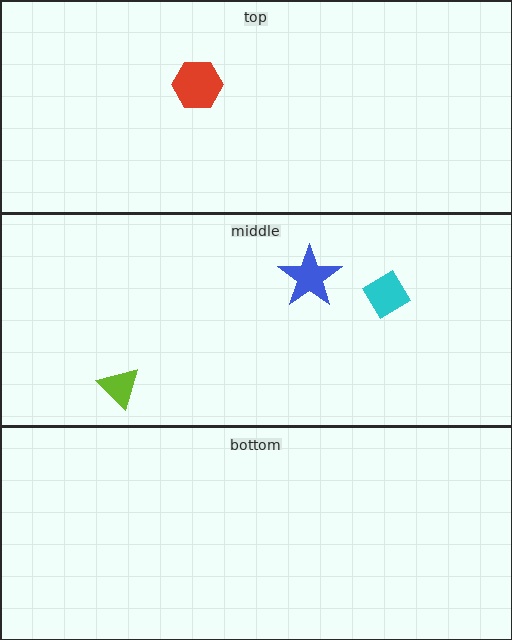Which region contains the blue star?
The middle region.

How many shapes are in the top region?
1.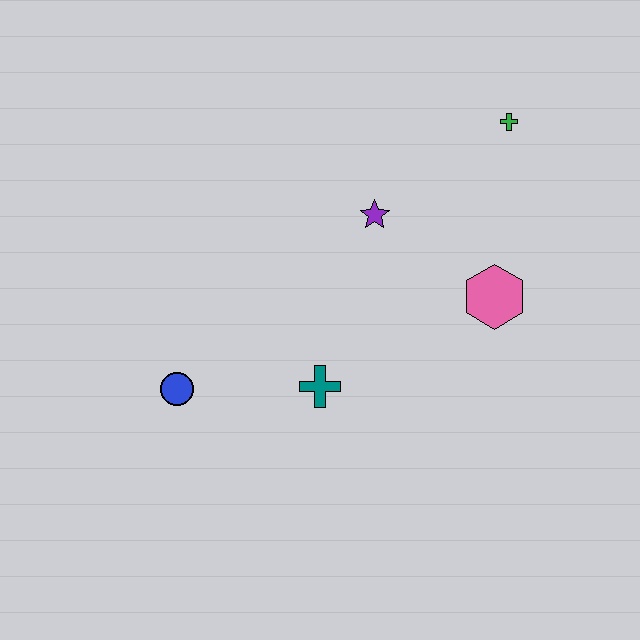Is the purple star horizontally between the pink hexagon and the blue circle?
Yes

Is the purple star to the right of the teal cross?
Yes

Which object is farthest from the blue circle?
The green cross is farthest from the blue circle.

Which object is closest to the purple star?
The pink hexagon is closest to the purple star.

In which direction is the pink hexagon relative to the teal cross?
The pink hexagon is to the right of the teal cross.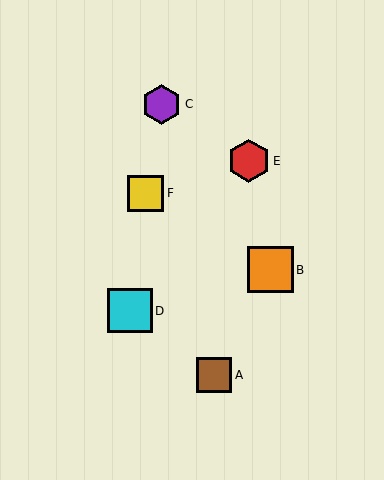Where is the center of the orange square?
The center of the orange square is at (270, 270).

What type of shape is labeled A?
Shape A is a brown square.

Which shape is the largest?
The orange square (labeled B) is the largest.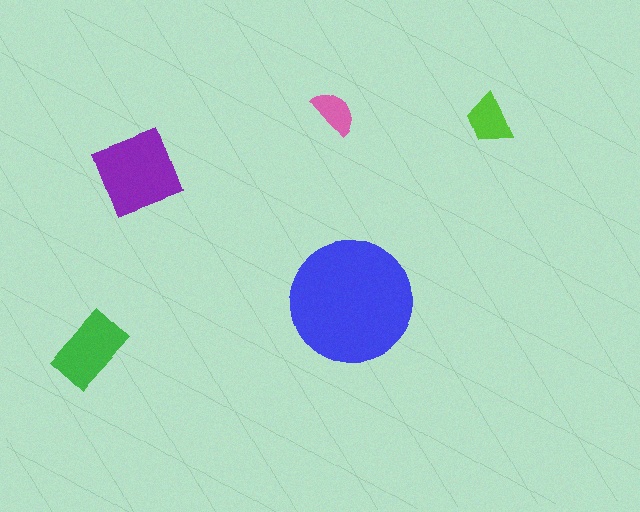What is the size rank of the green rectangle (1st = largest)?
3rd.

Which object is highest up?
The pink semicircle is topmost.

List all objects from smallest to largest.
The pink semicircle, the lime trapezoid, the green rectangle, the purple diamond, the blue circle.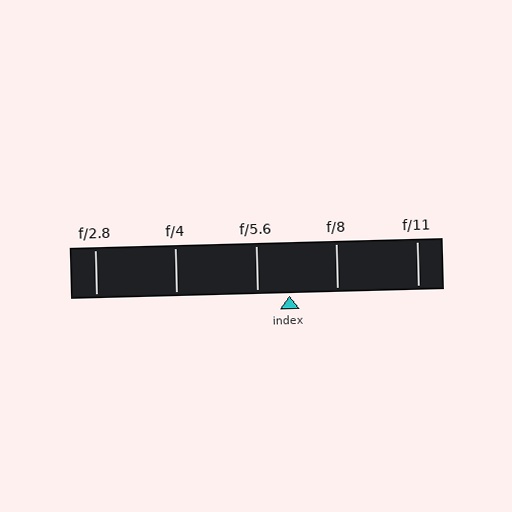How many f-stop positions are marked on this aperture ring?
There are 5 f-stop positions marked.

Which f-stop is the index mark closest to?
The index mark is closest to f/5.6.